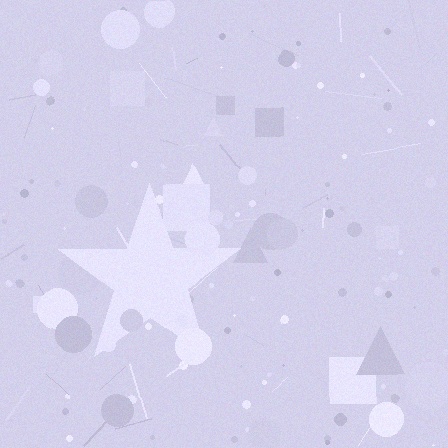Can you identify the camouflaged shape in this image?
The camouflaged shape is a star.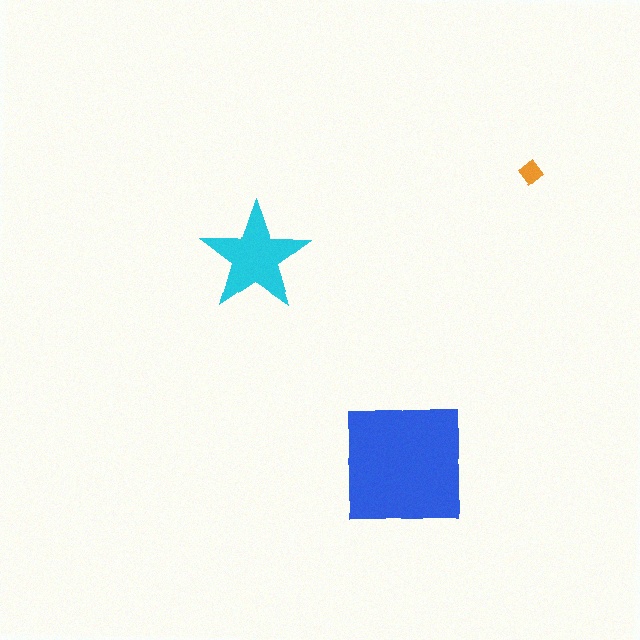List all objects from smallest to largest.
The orange diamond, the cyan star, the blue square.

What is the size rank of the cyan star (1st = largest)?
2nd.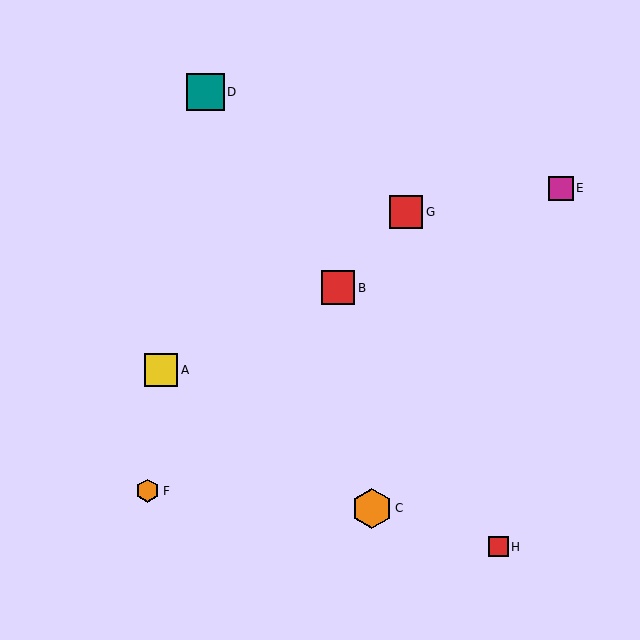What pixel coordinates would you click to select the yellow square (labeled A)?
Click at (161, 370) to select the yellow square A.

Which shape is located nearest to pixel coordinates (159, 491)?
The orange hexagon (labeled F) at (148, 491) is nearest to that location.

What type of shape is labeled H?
Shape H is a red square.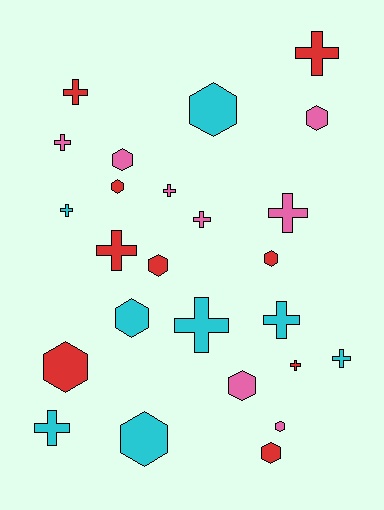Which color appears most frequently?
Red, with 9 objects.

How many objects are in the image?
There are 25 objects.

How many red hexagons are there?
There are 5 red hexagons.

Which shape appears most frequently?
Cross, with 13 objects.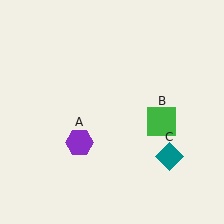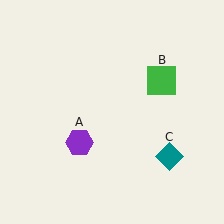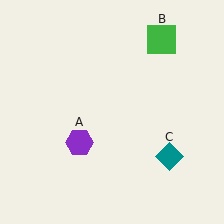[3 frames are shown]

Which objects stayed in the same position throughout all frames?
Purple hexagon (object A) and teal diamond (object C) remained stationary.